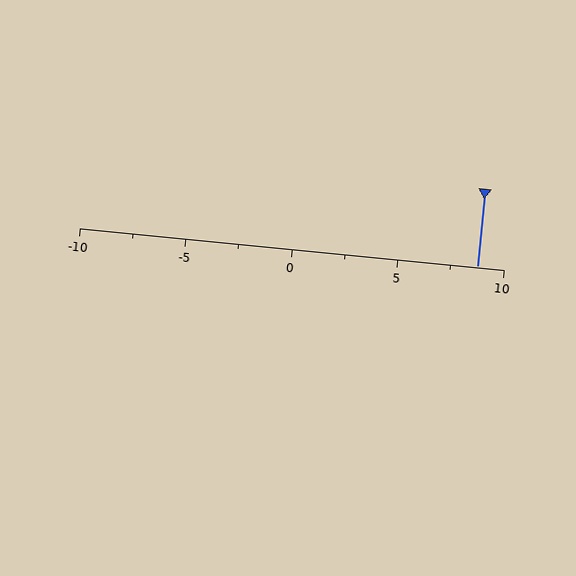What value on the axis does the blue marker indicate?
The marker indicates approximately 8.8.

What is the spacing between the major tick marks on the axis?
The major ticks are spaced 5 apart.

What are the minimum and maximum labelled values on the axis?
The axis runs from -10 to 10.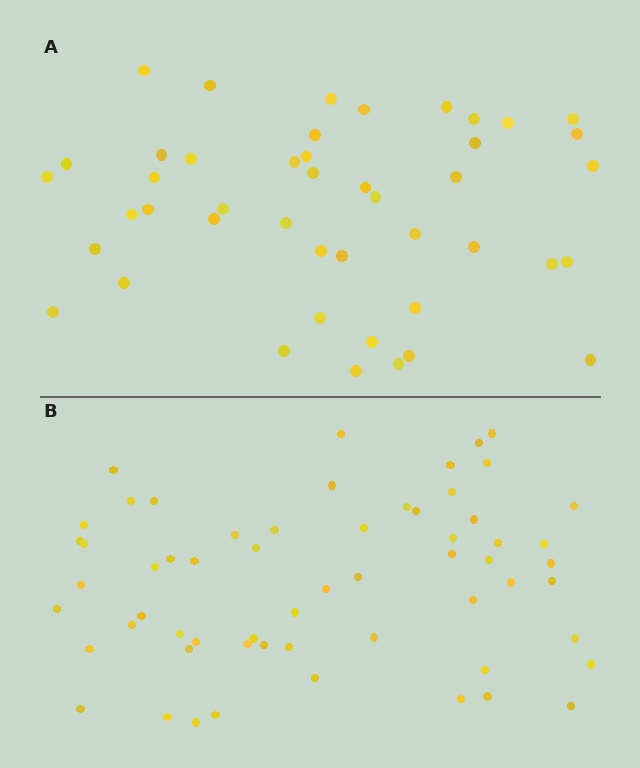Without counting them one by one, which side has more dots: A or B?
Region B (the bottom region) has more dots.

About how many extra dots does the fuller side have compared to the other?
Region B has approximately 15 more dots than region A.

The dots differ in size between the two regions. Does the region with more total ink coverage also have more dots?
No. Region A has more total ink coverage because its dots are larger, but region B actually contains more individual dots. Total area can be misleading — the number of items is what matters here.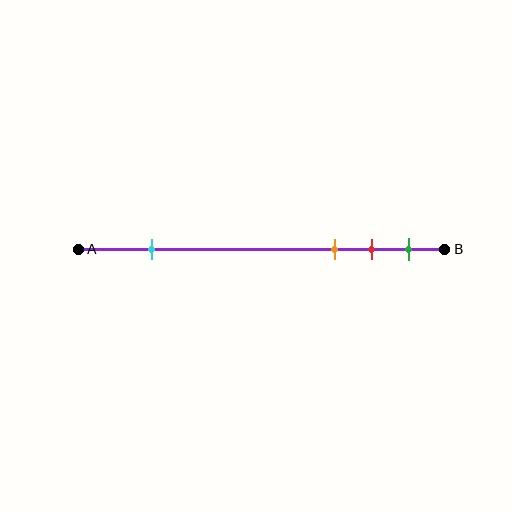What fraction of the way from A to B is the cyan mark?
The cyan mark is approximately 20% (0.2) of the way from A to B.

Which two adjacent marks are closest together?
The red and green marks are the closest adjacent pair.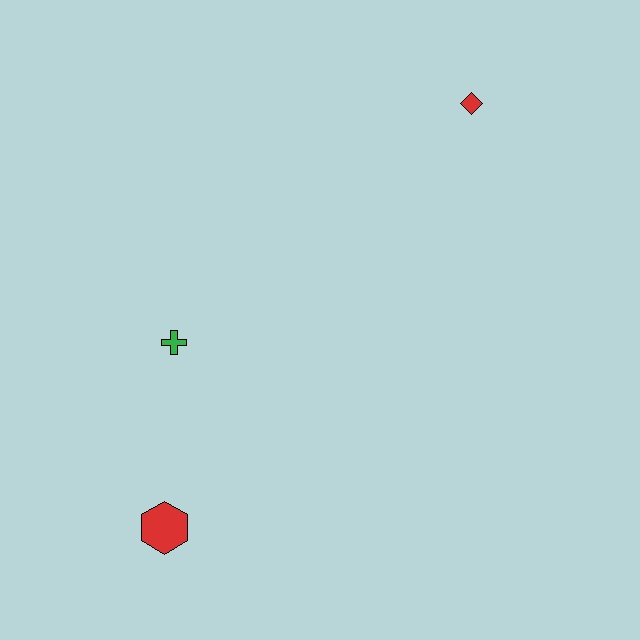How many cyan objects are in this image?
There are no cyan objects.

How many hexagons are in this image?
There is 1 hexagon.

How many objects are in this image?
There are 3 objects.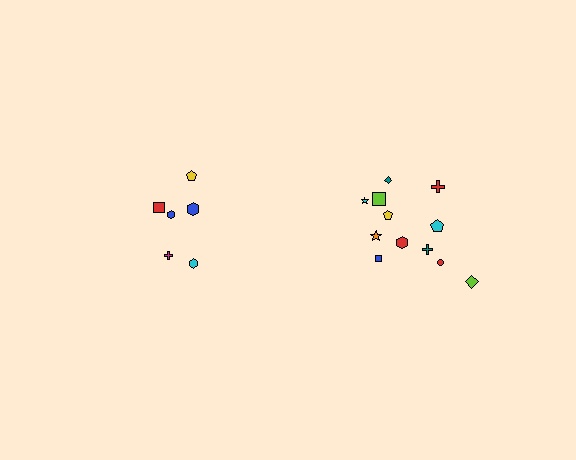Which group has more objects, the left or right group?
The right group.